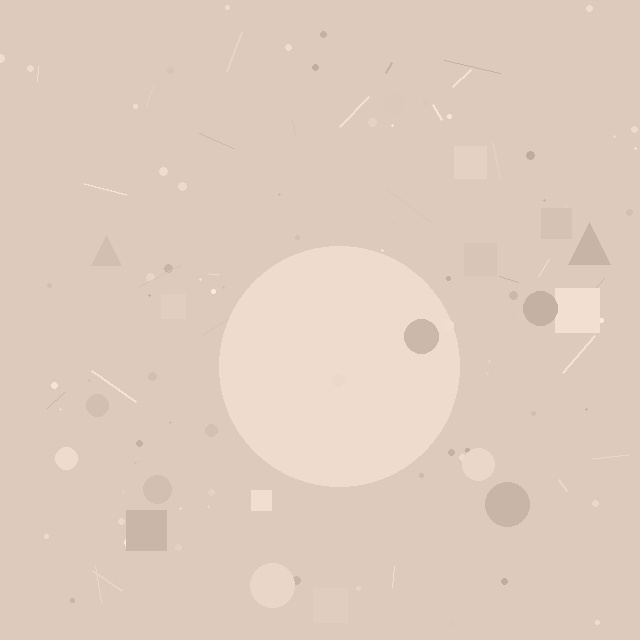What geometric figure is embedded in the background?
A circle is embedded in the background.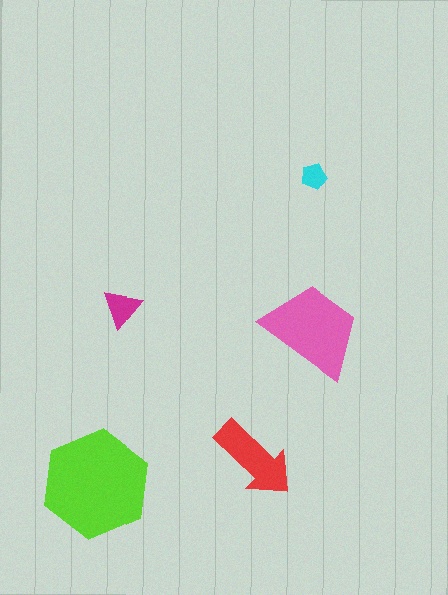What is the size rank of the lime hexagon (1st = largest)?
1st.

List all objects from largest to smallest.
The lime hexagon, the pink trapezoid, the red arrow, the magenta triangle, the cyan pentagon.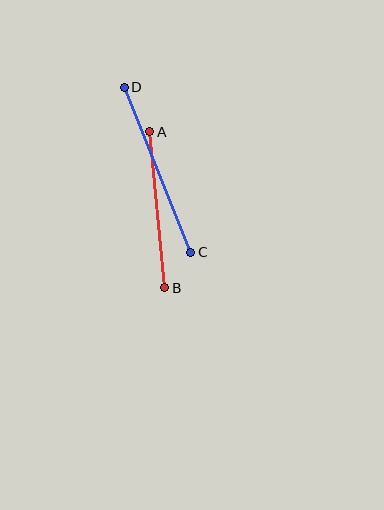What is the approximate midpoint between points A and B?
The midpoint is at approximately (157, 210) pixels.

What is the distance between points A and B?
The distance is approximately 157 pixels.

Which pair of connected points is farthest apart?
Points C and D are farthest apart.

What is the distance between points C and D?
The distance is approximately 178 pixels.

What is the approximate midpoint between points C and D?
The midpoint is at approximately (158, 170) pixels.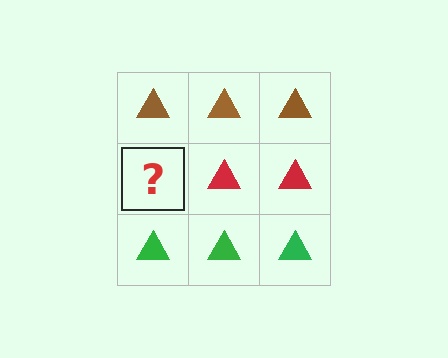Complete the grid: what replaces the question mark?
The question mark should be replaced with a red triangle.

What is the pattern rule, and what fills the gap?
The rule is that each row has a consistent color. The gap should be filled with a red triangle.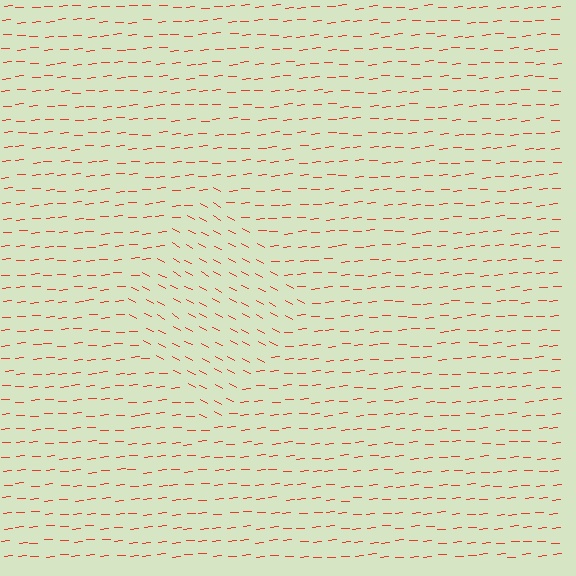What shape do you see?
I see a diamond.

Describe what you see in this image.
The image is filled with small red line segments. A diamond region in the image has lines oriented differently from the surrounding lines, creating a visible texture boundary.